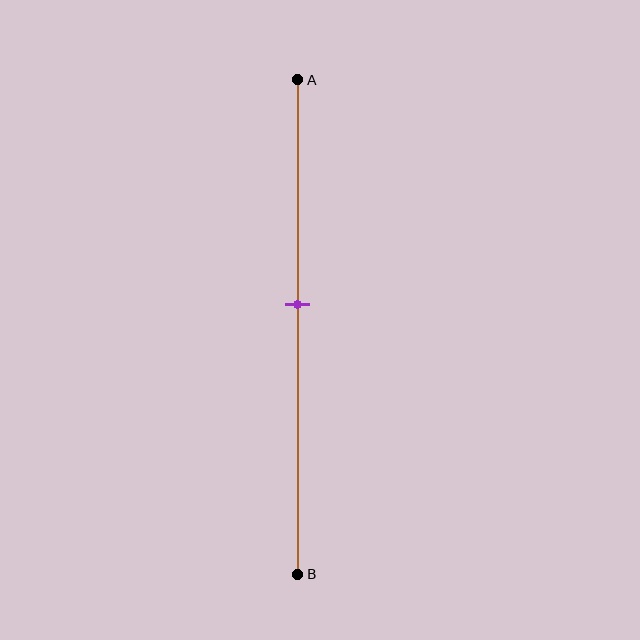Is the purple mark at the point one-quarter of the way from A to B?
No, the mark is at about 45% from A, not at the 25% one-quarter point.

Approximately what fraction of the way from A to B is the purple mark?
The purple mark is approximately 45% of the way from A to B.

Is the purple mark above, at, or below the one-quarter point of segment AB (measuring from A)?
The purple mark is below the one-quarter point of segment AB.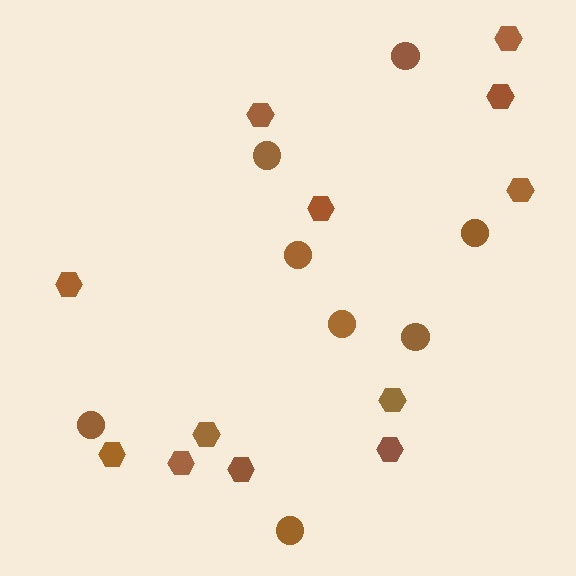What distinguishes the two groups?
There are 2 groups: one group of circles (8) and one group of hexagons (12).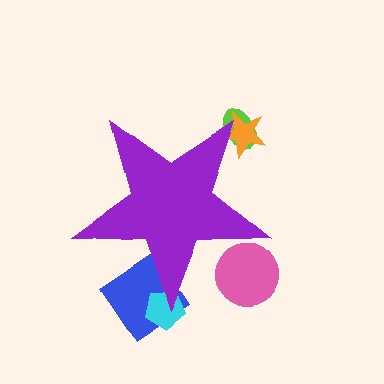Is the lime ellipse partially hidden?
Yes, the lime ellipse is partially hidden behind the purple star.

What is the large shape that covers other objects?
A purple star.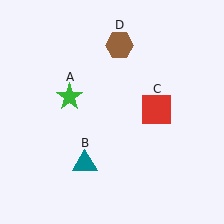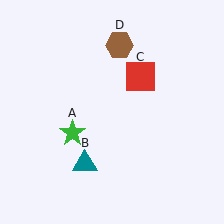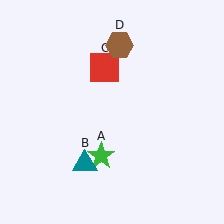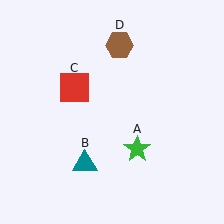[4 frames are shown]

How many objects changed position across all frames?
2 objects changed position: green star (object A), red square (object C).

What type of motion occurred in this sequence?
The green star (object A), red square (object C) rotated counterclockwise around the center of the scene.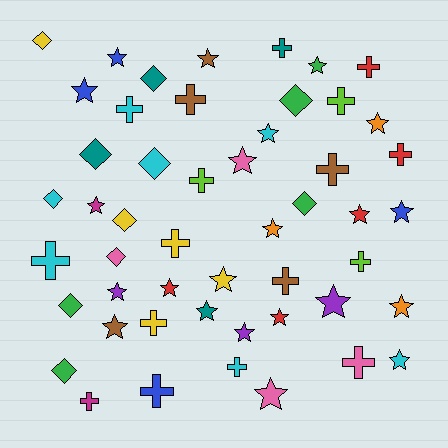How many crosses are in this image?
There are 17 crosses.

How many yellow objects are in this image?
There are 5 yellow objects.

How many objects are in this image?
There are 50 objects.